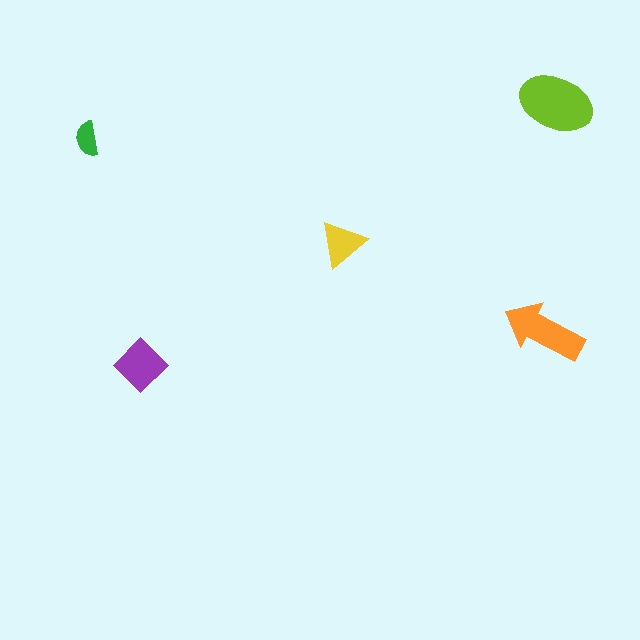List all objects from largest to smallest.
The lime ellipse, the orange arrow, the purple diamond, the yellow triangle, the green semicircle.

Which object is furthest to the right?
The lime ellipse is rightmost.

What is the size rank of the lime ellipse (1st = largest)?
1st.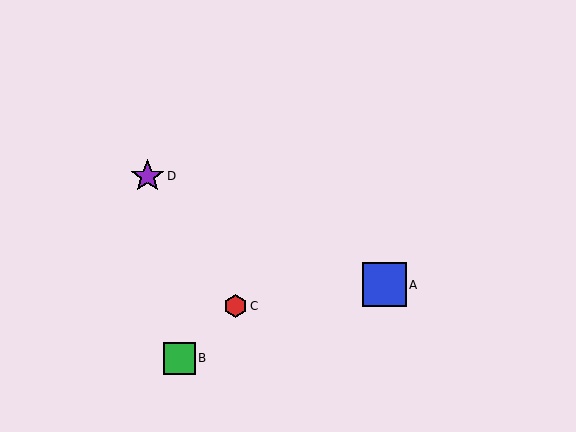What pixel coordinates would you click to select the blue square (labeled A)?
Click at (384, 285) to select the blue square A.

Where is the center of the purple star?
The center of the purple star is at (148, 176).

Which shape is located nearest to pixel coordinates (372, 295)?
The blue square (labeled A) at (384, 285) is nearest to that location.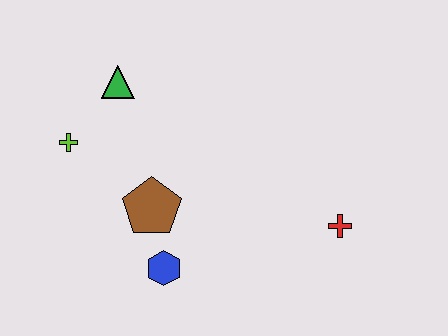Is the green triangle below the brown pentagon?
No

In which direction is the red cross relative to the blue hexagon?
The red cross is to the right of the blue hexagon.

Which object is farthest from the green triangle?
The red cross is farthest from the green triangle.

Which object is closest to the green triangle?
The lime cross is closest to the green triangle.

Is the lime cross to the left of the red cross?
Yes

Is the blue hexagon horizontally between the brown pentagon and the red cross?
Yes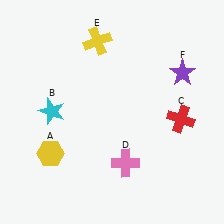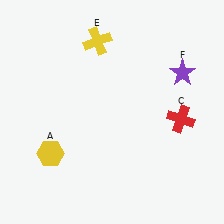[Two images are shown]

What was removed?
The cyan star (B), the pink cross (D) were removed in Image 2.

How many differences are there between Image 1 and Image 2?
There are 2 differences between the two images.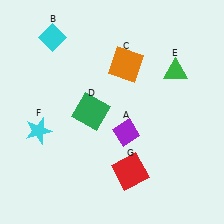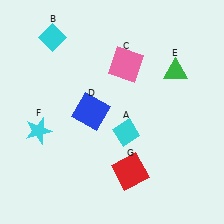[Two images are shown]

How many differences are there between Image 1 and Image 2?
There are 3 differences between the two images.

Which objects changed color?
A changed from purple to cyan. C changed from orange to pink. D changed from green to blue.